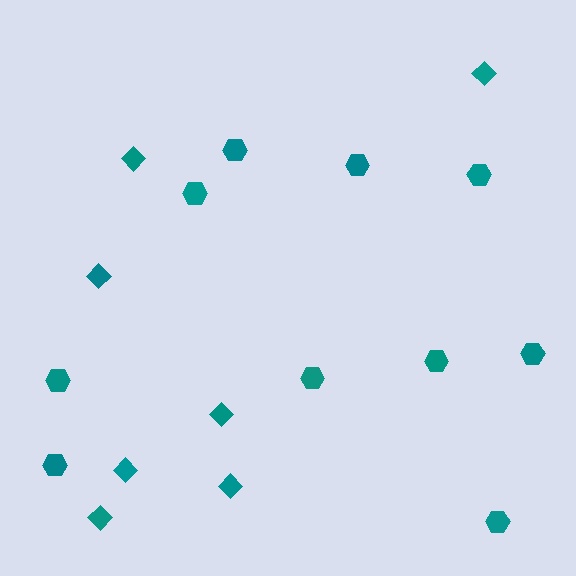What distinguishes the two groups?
There are 2 groups: one group of diamonds (7) and one group of hexagons (10).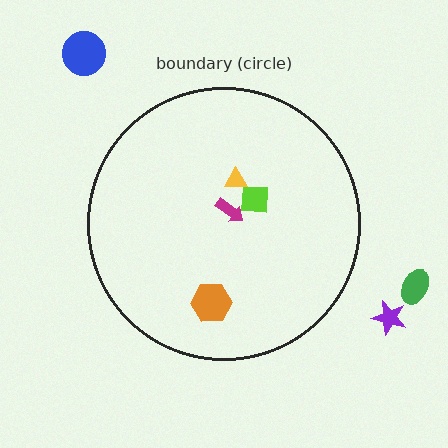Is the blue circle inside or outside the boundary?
Outside.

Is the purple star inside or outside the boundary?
Outside.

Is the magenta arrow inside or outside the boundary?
Inside.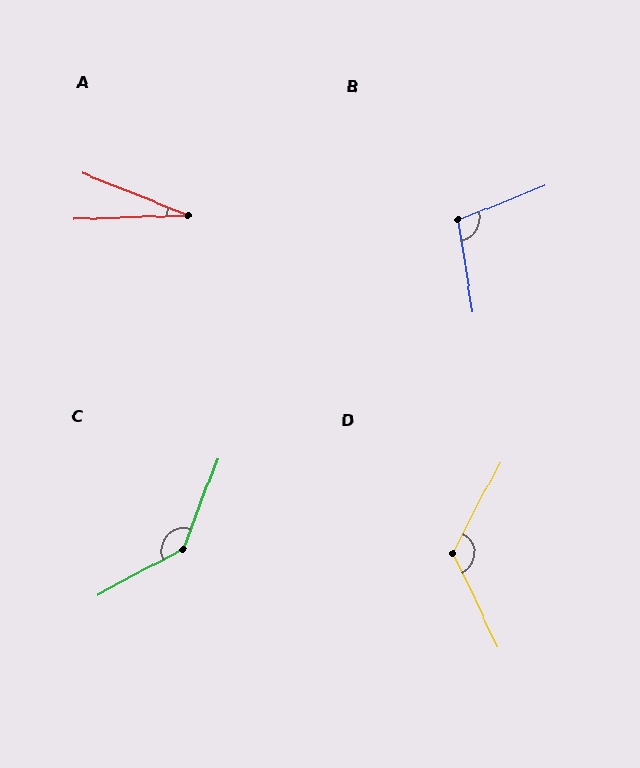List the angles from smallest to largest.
A (23°), B (103°), D (127°), C (139°).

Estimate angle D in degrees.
Approximately 127 degrees.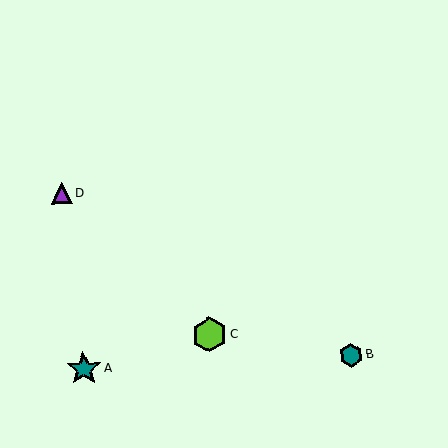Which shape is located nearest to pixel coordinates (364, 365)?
The teal hexagon (labeled B) at (351, 355) is nearest to that location.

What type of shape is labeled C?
Shape C is a lime hexagon.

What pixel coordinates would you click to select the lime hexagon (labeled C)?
Click at (210, 335) to select the lime hexagon C.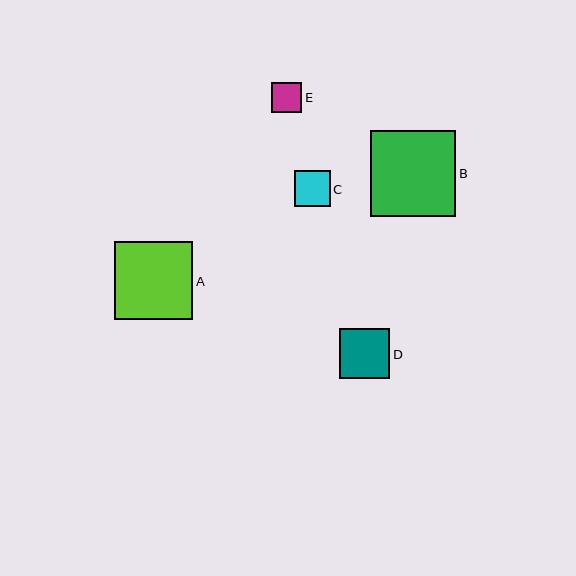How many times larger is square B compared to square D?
Square B is approximately 1.7 times the size of square D.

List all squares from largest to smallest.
From largest to smallest: B, A, D, C, E.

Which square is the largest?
Square B is the largest with a size of approximately 86 pixels.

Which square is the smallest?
Square E is the smallest with a size of approximately 30 pixels.